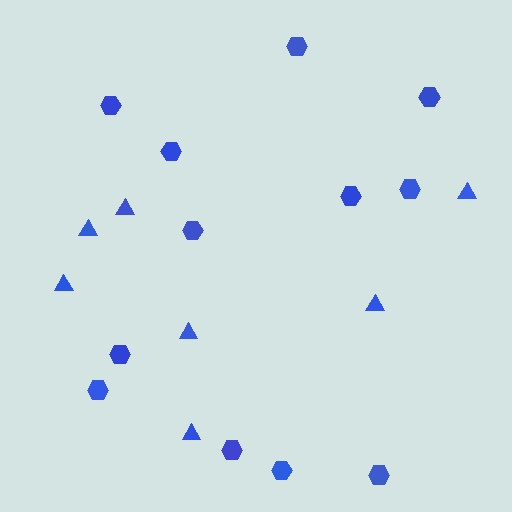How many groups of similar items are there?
There are 2 groups: one group of hexagons (12) and one group of triangles (7).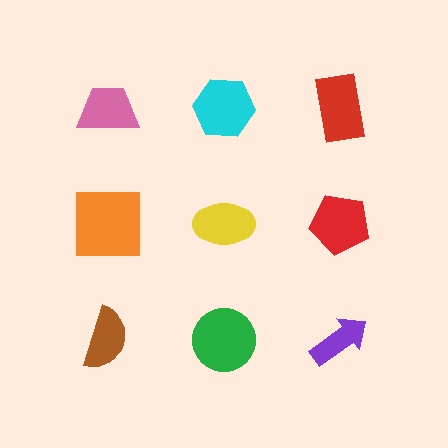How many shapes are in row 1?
3 shapes.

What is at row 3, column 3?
A purple arrow.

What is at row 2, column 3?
A red pentagon.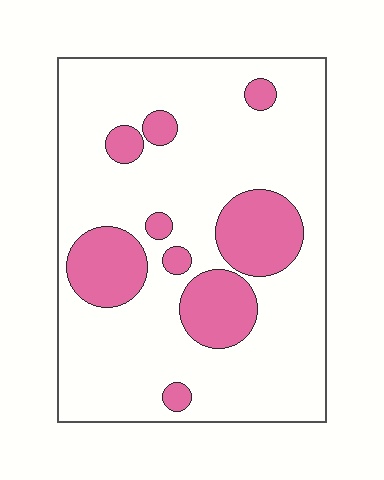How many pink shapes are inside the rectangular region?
9.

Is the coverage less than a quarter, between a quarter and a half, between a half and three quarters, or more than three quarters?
Less than a quarter.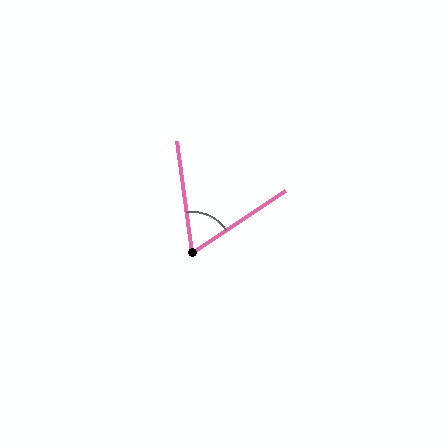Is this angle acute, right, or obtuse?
It is acute.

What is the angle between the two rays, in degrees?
Approximately 64 degrees.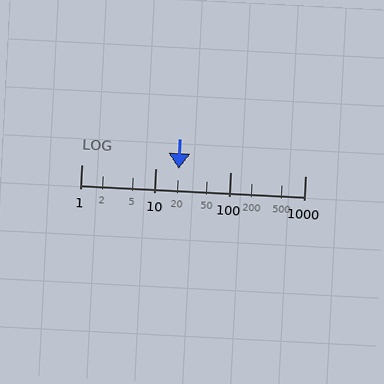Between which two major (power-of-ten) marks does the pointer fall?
The pointer is between 10 and 100.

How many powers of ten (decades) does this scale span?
The scale spans 3 decades, from 1 to 1000.